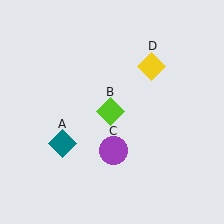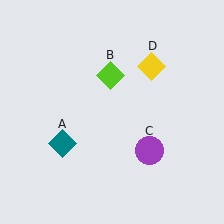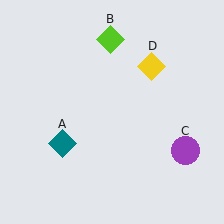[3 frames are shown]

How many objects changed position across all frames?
2 objects changed position: lime diamond (object B), purple circle (object C).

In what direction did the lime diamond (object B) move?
The lime diamond (object B) moved up.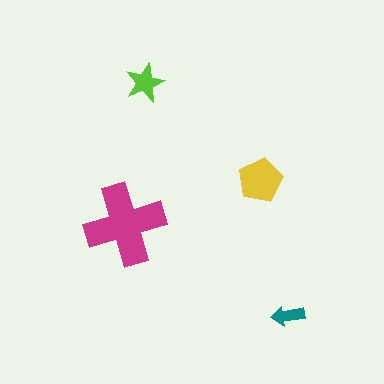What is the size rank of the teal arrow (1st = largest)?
4th.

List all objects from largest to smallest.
The magenta cross, the yellow pentagon, the lime star, the teal arrow.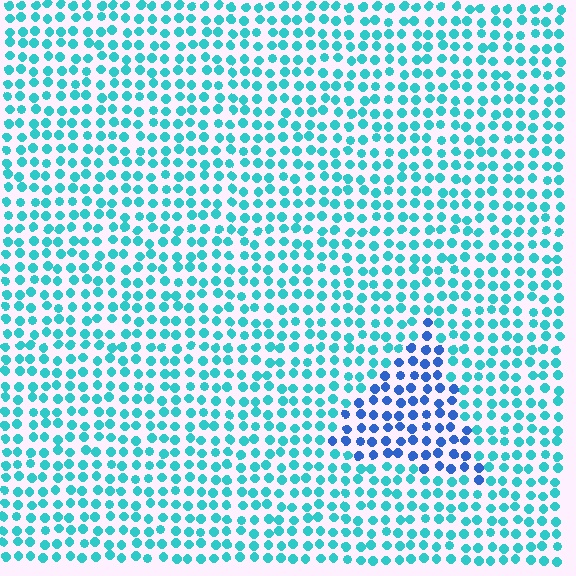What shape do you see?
I see a triangle.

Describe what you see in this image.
The image is filled with small cyan elements in a uniform arrangement. A triangle-shaped region is visible where the elements are tinted to a slightly different hue, forming a subtle color boundary.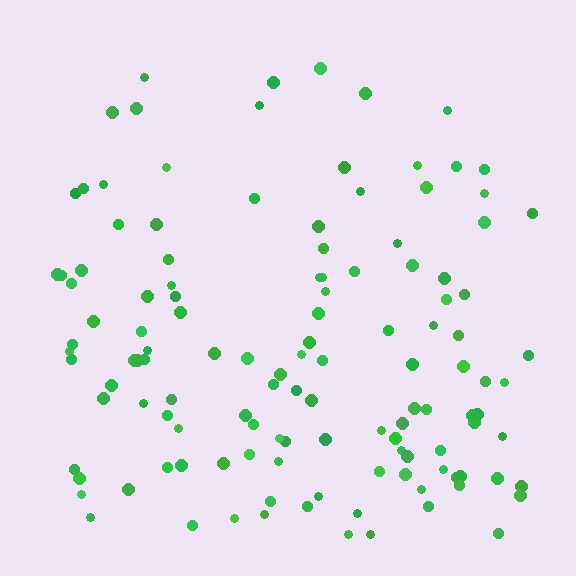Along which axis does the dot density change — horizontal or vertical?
Vertical.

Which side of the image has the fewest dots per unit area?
The top.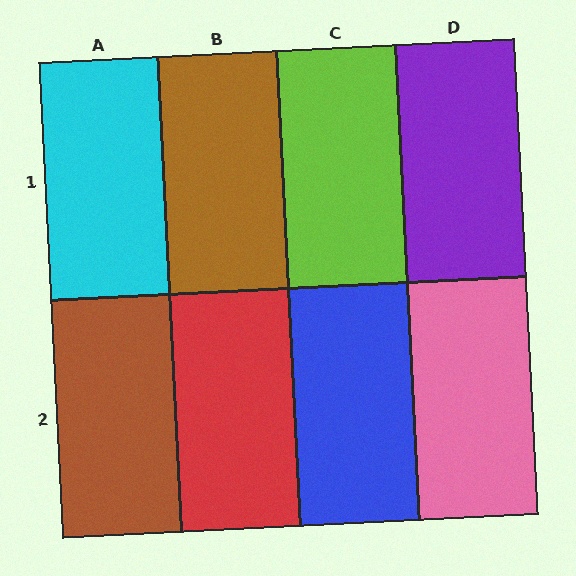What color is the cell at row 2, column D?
Pink.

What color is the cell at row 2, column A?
Brown.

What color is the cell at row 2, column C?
Blue.